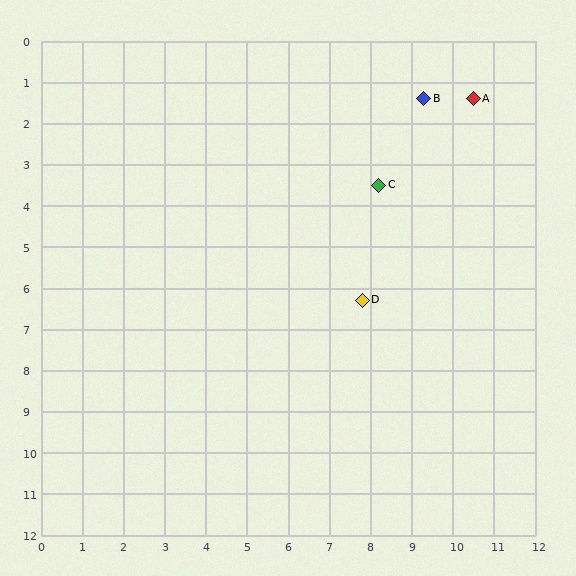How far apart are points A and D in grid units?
Points A and D are about 5.6 grid units apart.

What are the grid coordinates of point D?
Point D is at approximately (7.8, 6.3).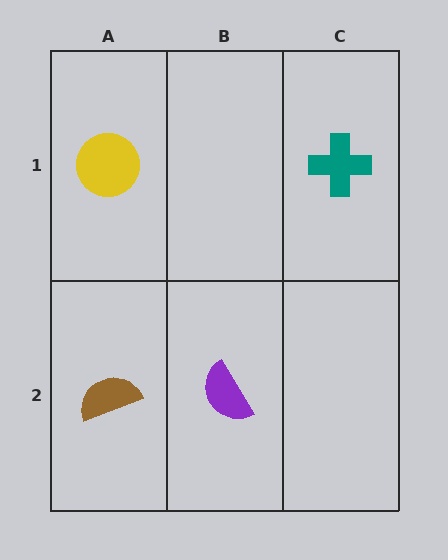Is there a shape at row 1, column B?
No, that cell is empty.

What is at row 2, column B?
A purple semicircle.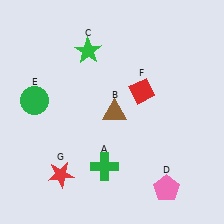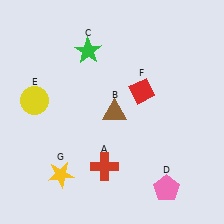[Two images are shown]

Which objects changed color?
A changed from green to red. E changed from green to yellow. G changed from red to yellow.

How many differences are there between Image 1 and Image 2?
There are 3 differences between the two images.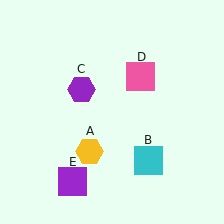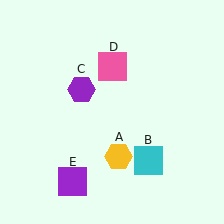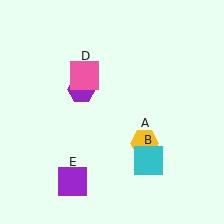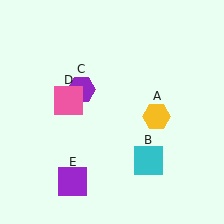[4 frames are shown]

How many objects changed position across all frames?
2 objects changed position: yellow hexagon (object A), pink square (object D).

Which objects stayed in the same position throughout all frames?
Cyan square (object B) and purple hexagon (object C) and purple square (object E) remained stationary.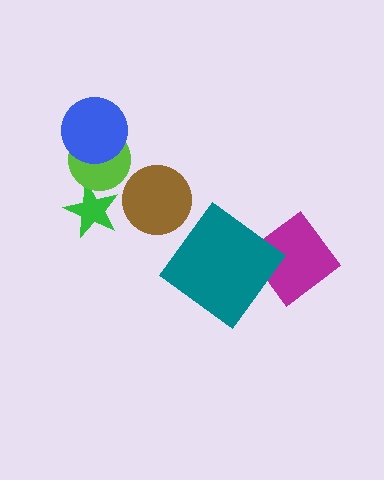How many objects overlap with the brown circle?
0 objects overlap with the brown circle.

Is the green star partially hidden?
Yes, it is partially covered by another shape.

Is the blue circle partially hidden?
No, no other shape covers it.